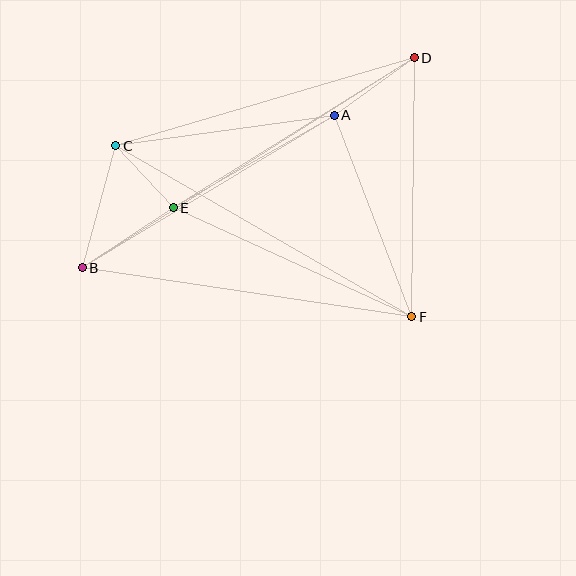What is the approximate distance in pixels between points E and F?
The distance between E and F is approximately 262 pixels.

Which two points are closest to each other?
Points C and E are closest to each other.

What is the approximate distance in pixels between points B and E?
The distance between B and E is approximately 109 pixels.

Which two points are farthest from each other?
Points B and D are farthest from each other.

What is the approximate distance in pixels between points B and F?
The distance between B and F is approximately 333 pixels.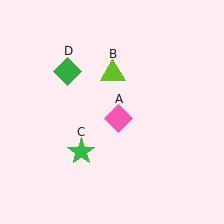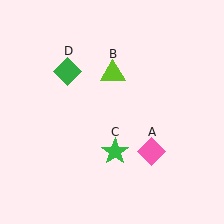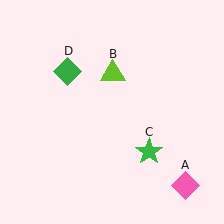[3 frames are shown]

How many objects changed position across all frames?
2 objects changed position: pink diamond (object A), green star (object C).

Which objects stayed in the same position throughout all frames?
Lime triangle (object B) and green diamond (object D) remained stationary.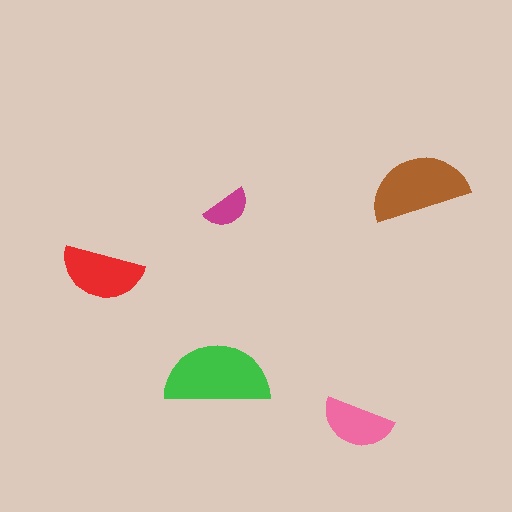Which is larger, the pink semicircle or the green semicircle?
The green one.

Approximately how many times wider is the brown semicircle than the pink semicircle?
About 1.5 times wider.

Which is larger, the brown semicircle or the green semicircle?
The green one.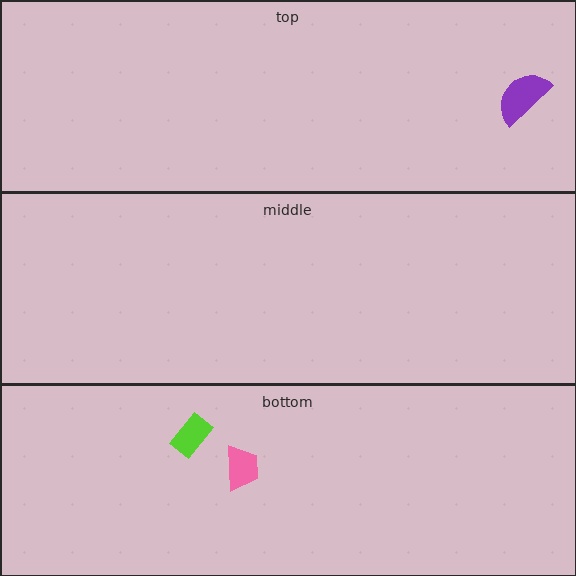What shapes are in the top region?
The purple semicircle.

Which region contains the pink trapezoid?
The bottom region.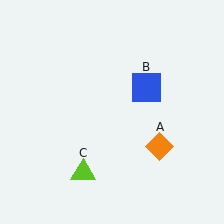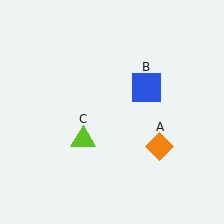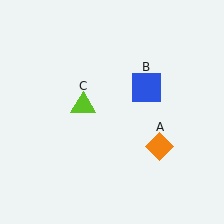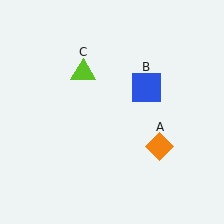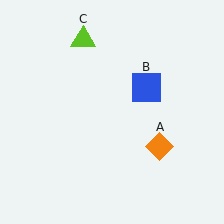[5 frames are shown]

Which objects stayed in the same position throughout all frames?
Orange diamond (object A) and blue square (object B) remained stationary.